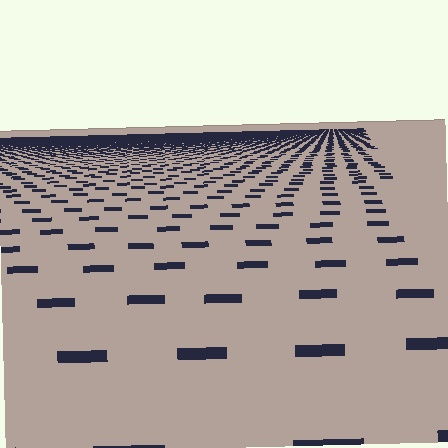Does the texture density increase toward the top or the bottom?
Density increases toward the top.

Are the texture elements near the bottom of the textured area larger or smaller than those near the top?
Larger. Near the bottom, elements are closer to the viewer and appear at a bigger on-screen size.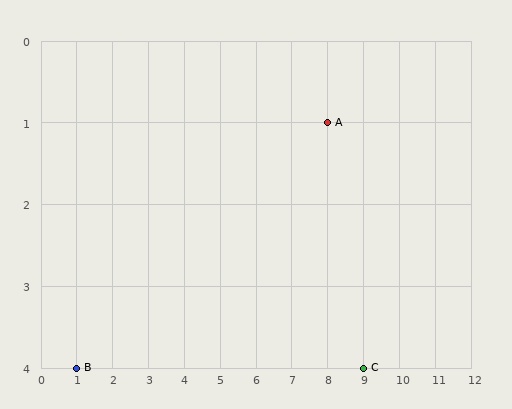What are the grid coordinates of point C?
Point C is at grid coordinates (9, 4).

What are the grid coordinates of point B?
Point B is at grid coordinates (1, 4).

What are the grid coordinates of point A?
Point A is at grid coordinates (8, 1).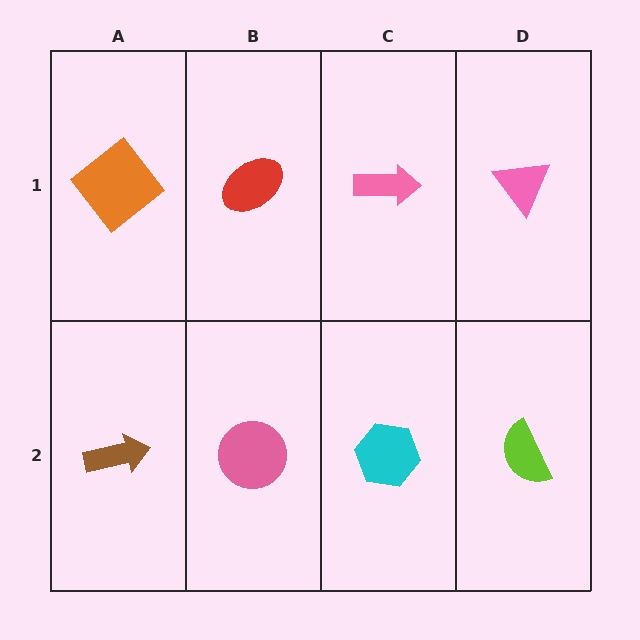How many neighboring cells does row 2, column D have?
2.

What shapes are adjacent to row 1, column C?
A cyan hexagon (row 2, column C), a red ellipse (row 1, column B), a pink triangle (row 1, column D).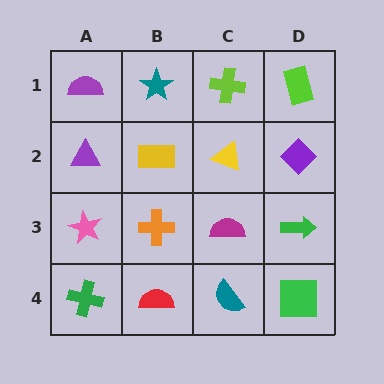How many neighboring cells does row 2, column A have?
3.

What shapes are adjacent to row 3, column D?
A purple diamond (row 2, column D), a green square (row 4, column D), a magenta semicircle (row 3, column C).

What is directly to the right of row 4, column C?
A green square.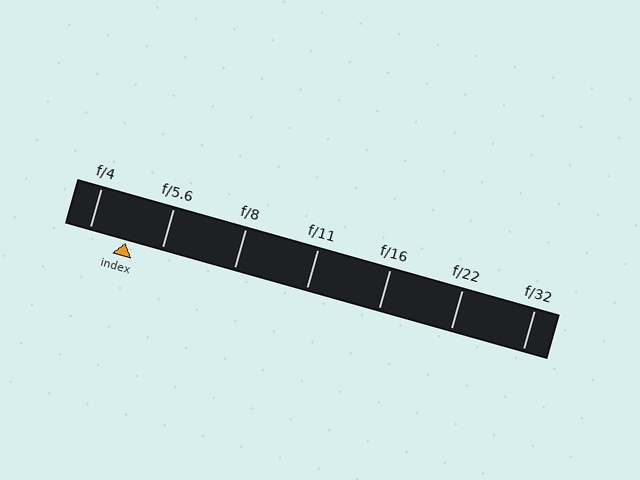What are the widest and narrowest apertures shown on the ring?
The widest aperture shown is f/4 and the narrowest is f/32.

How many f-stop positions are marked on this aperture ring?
There are 7 f-stop positions marked.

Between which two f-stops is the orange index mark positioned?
The index mark is between f/4 and f/5.6.